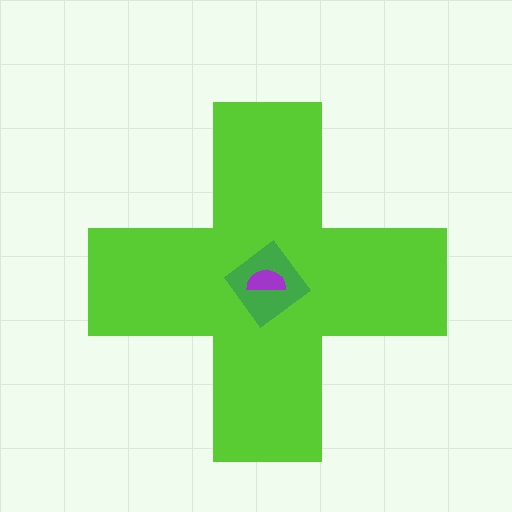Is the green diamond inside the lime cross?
Yes.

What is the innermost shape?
The purple semicircle.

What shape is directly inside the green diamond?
The purple semicircle.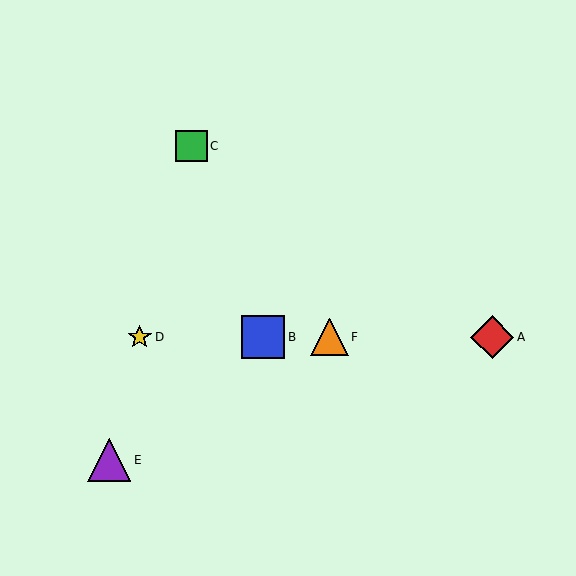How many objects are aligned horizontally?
4 objects (A, B, D, F) are aligned horizontally.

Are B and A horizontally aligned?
Yes, both are at y≈337.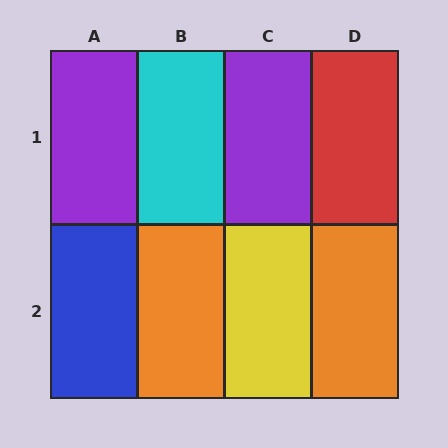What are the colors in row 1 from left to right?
Purple, cyan, purple, red.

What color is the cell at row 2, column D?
Orange.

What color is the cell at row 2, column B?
Orange.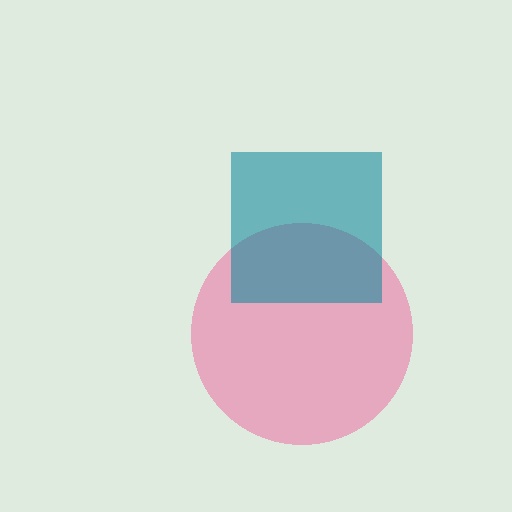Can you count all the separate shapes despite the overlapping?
Yes, there are 2 separate shapes.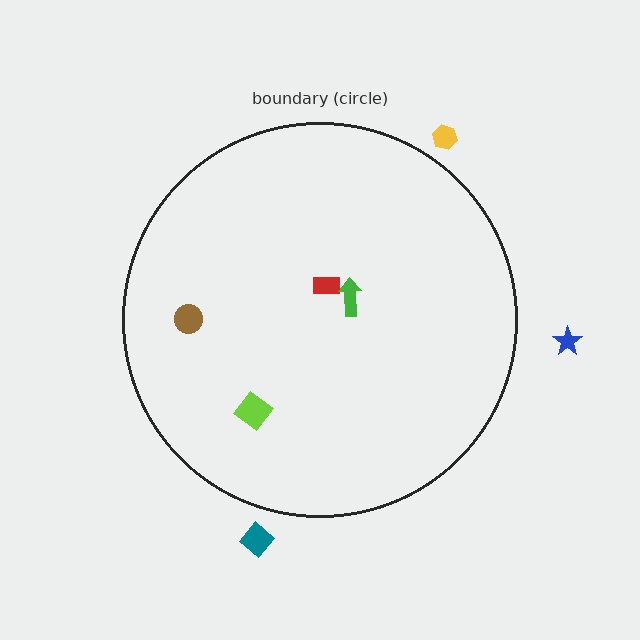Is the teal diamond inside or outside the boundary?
Outside.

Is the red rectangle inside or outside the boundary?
Inside.